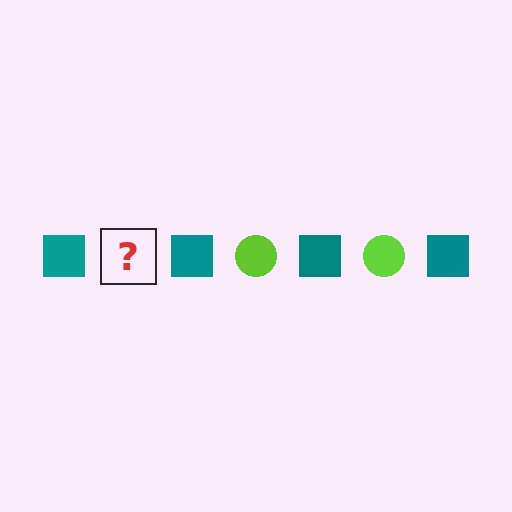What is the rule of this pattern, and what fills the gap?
The rule is that the pattern alternates between teal square and lime circle. The gap should be filled with a lime circle.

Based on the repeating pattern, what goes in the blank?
The blank should be a lime circle.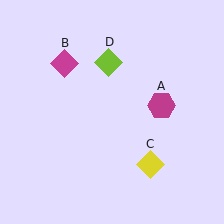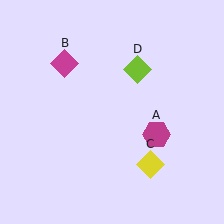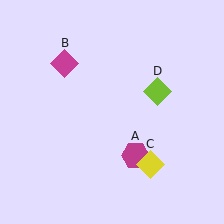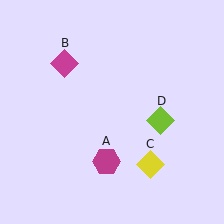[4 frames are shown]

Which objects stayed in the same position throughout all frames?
Magenta diamond (object B) and yellow diamond (object C) remained stationary.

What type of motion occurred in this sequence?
The magenta hexagon (object A), lime diamond (object D) rotated clockwise around the center of the scene.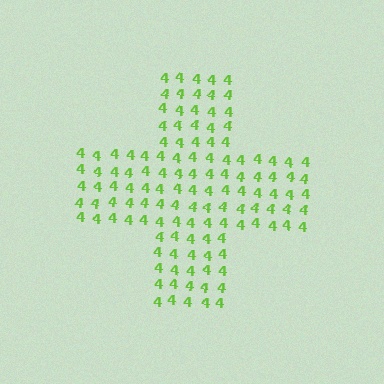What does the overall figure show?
The overall figure shows a cross.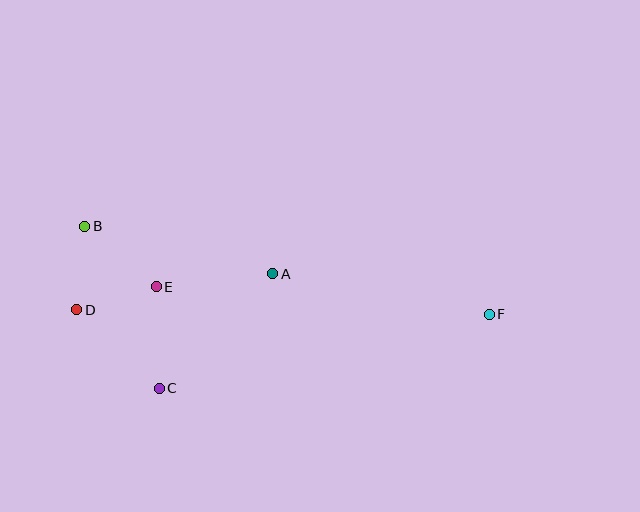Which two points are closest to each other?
Points D and E are closest to each other.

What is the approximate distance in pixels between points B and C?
The distance between B and C is approximately 178 pixels.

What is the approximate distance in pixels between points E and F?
The distance between E and F is approximately 334 pixels.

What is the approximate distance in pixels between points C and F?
The distance between C and F is approximately 338 pixels.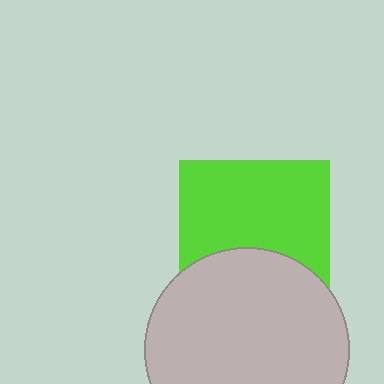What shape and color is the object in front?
The object in front is a light gray circle.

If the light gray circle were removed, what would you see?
You would see the complete lime square.